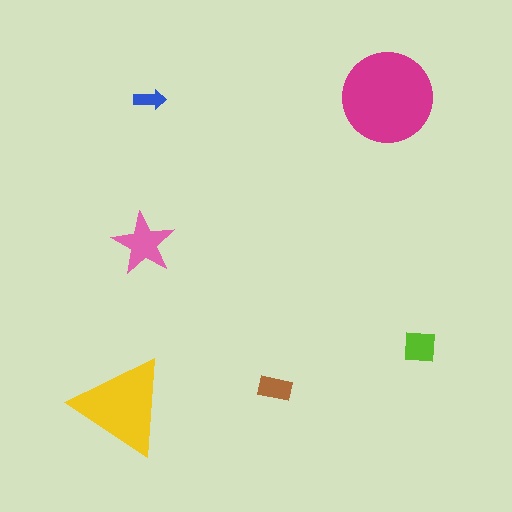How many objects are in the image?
There are 6 objects in the image.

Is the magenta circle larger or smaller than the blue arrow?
Larger.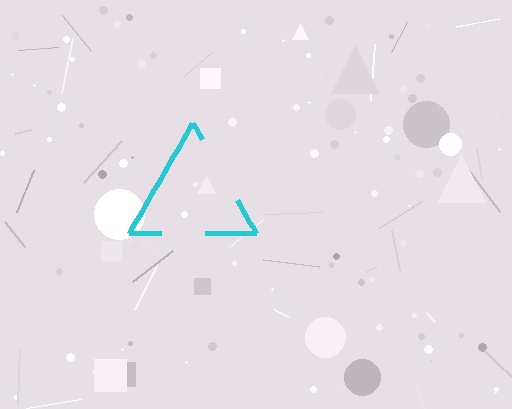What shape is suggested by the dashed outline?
The dashed outline suggests a triangle.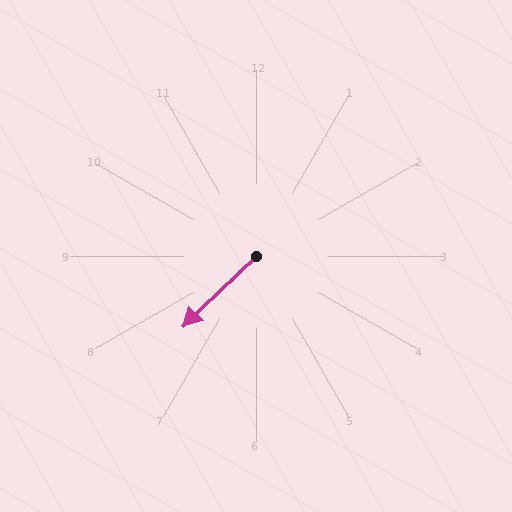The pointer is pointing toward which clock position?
Roughly 8 o'clock.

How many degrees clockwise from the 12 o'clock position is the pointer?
Approximately 226 degrees.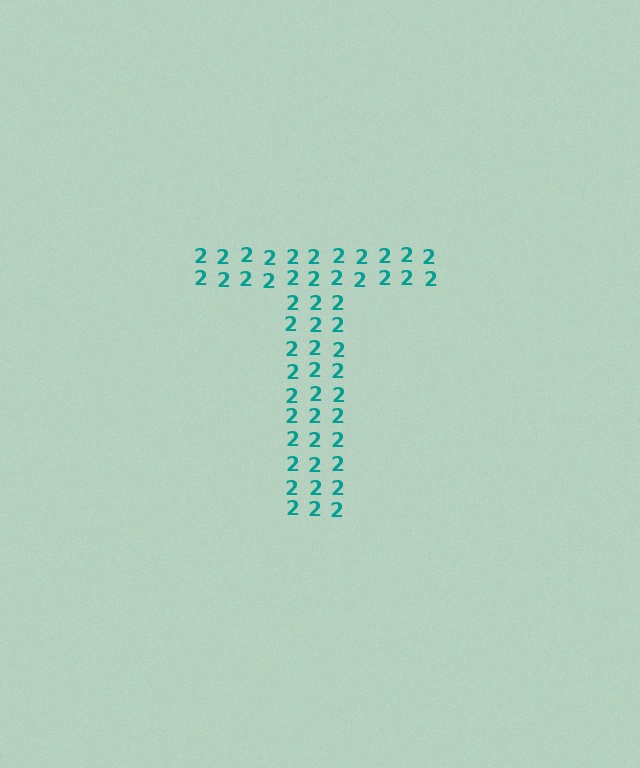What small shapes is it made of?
It is made of small digit 2's.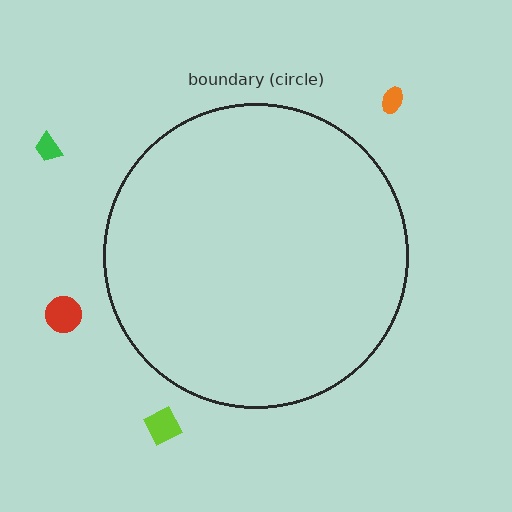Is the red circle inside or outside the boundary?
Outside.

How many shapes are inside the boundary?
0 inside, 4 outside.